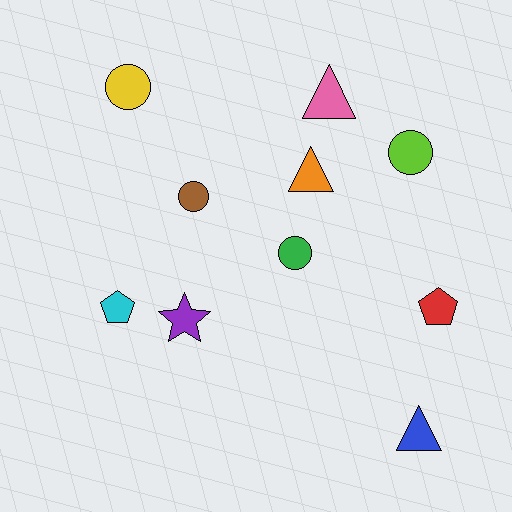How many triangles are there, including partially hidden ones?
There are 3 triangles.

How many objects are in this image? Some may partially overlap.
There are 10 objects.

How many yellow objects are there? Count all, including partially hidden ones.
There is 1 yellow object.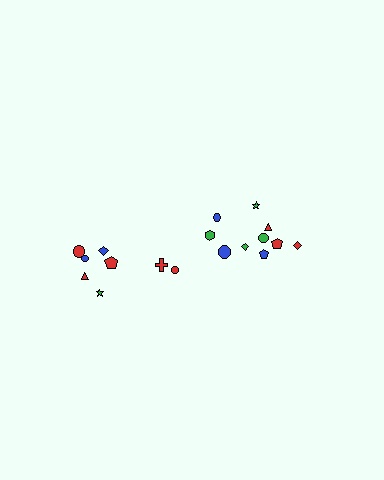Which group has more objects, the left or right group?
The right group.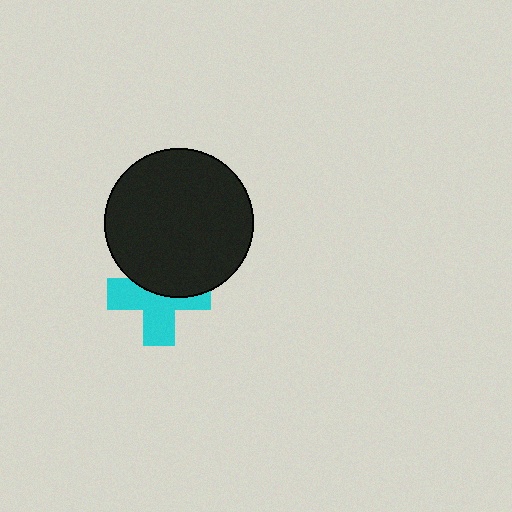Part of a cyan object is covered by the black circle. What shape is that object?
It is a cross.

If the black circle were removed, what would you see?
You would see the complete cyan cross.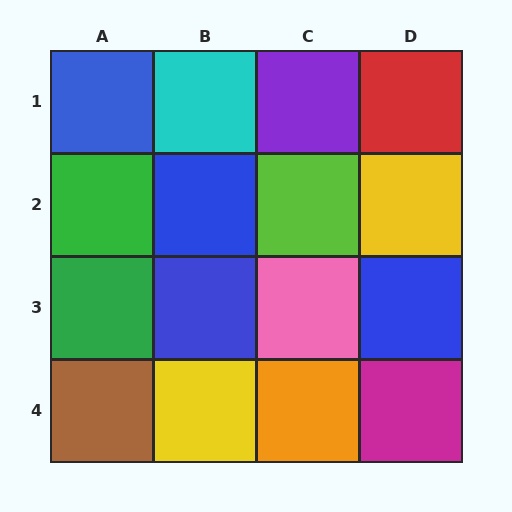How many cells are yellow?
2 cells are yellow.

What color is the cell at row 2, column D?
Yellow.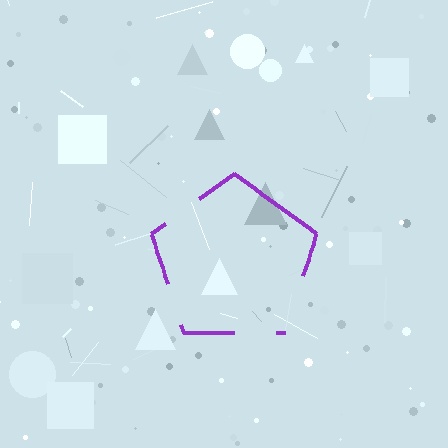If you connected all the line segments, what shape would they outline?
They would outline a pentagon.